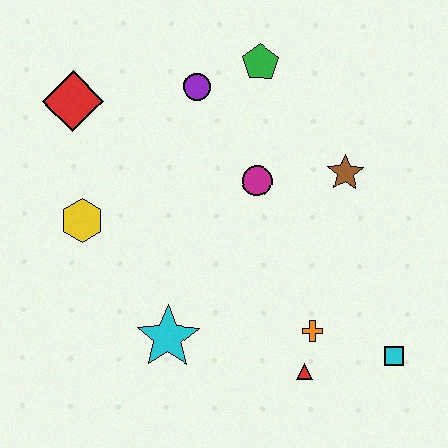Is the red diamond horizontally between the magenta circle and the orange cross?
No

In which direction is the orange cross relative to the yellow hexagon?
The orange cross is to the right of the yellow hexagon.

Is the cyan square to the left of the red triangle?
No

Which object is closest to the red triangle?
The orange cross is closest to the red triangle.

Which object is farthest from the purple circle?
The cyan square is farthest from the purple circle.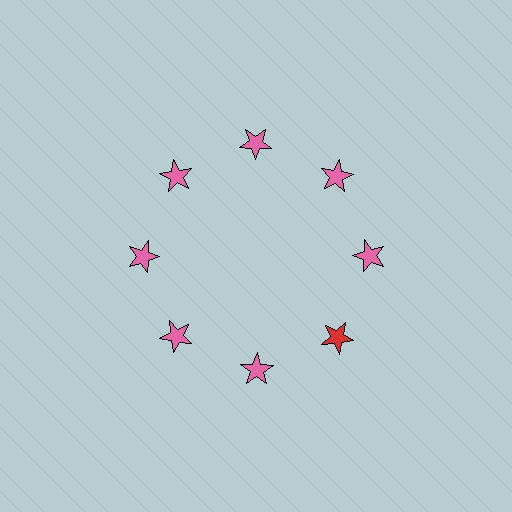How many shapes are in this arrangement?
There are 8 shapes arranged in a ring pattern.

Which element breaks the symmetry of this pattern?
The red star at roughly the 4 o'clock position breaks the symmetry. All other shapes are pink stars.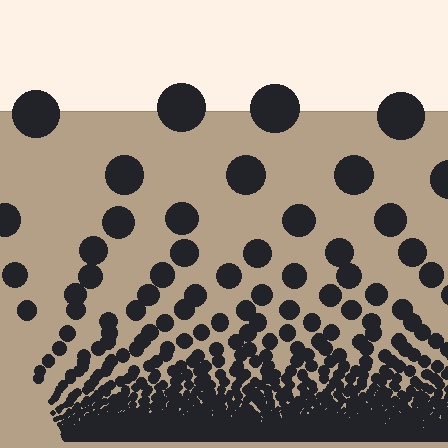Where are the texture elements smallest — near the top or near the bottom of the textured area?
Near the bottom.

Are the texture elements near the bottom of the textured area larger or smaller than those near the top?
Smaller. The gradient is inverted — elements near the bottom are smaller and denser.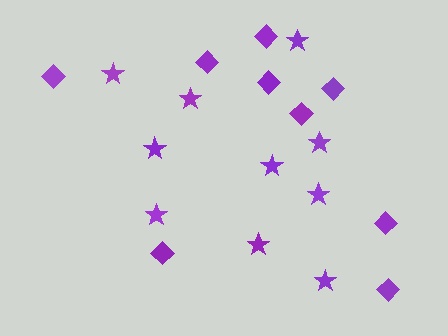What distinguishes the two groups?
There are 2 groups: one group of stars (10) and one group of diamonds (9).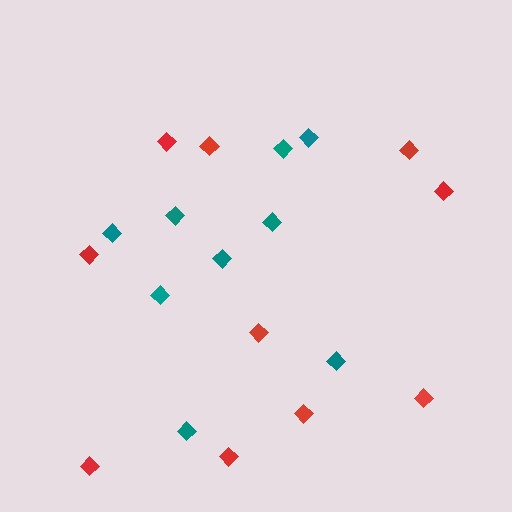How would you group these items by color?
There are 2 groups: one group of teal diamonds (9) and one group of red diamonds (10).